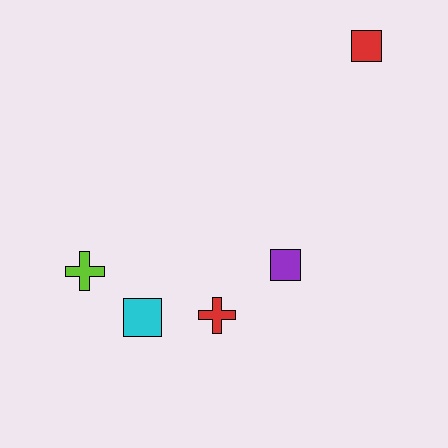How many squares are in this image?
There are 3 squares.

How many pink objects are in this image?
There are no pink objects.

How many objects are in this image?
There are 5 objects.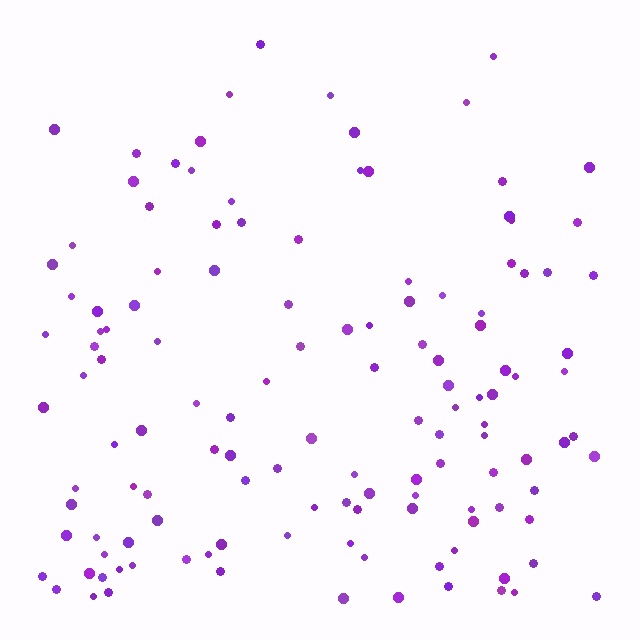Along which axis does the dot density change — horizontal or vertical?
Vertical.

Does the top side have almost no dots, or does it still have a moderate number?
Still a moderate number, just noticeably fewer than the bottom.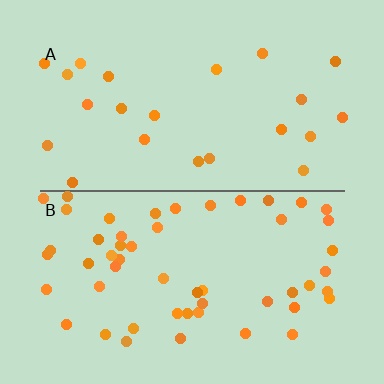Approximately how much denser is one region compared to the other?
Approximately 2.4× — region B over region A.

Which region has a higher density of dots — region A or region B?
B (the bottom).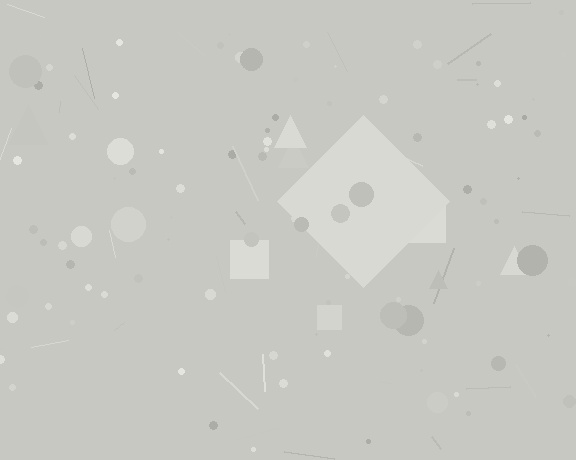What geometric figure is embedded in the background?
A diamond is embedded in the background.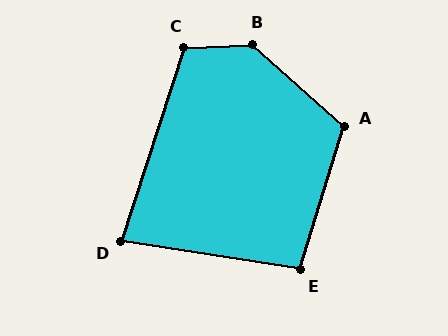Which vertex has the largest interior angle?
B, at approximately 135 degrees.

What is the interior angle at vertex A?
Approximately 115 degrees (obtuse).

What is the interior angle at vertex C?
Approximately 111 degrees (obtuse).